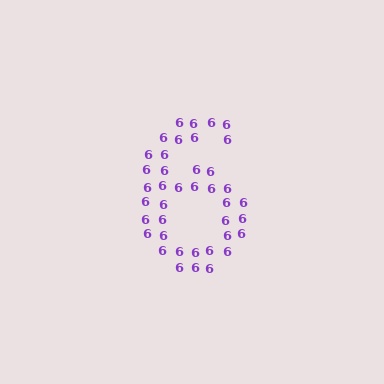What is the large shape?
The large shape is the digit 6.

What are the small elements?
The small elements are digit 6's.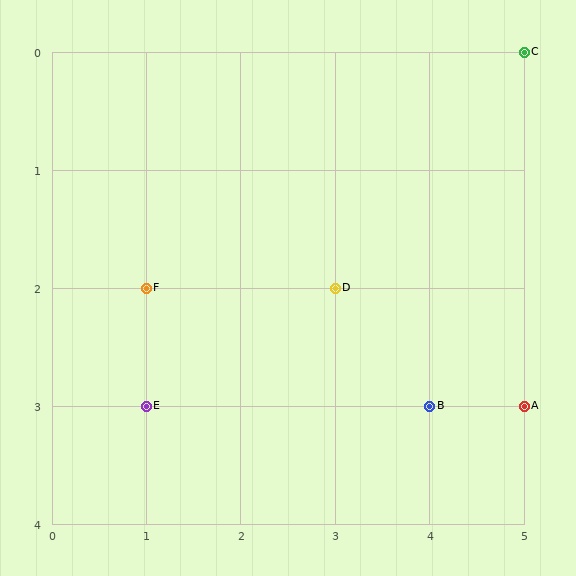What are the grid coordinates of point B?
Point B is at grid coordinates (4, 3).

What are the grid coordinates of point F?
Point F is at grid coordinates (1, 2).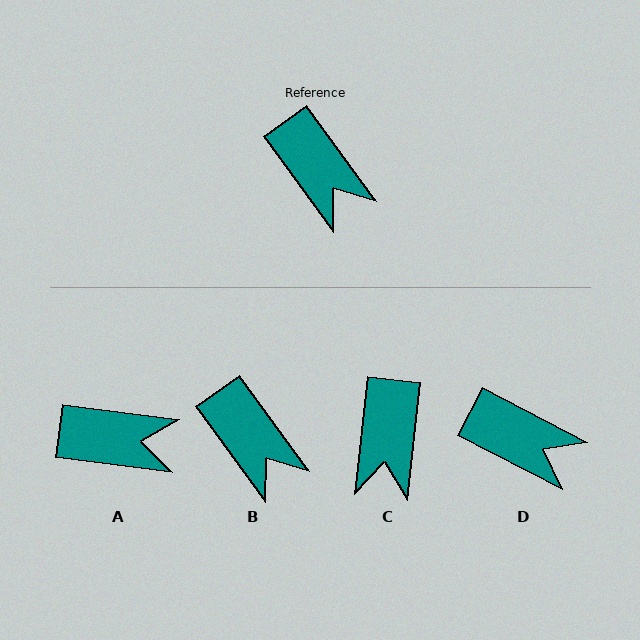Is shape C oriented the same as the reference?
No, it is off by about 43 degrees.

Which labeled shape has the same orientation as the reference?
B.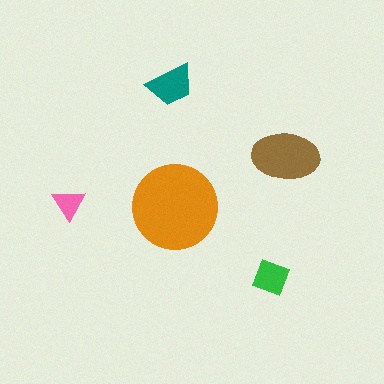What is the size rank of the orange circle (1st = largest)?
1st.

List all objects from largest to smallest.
The orange circle, the brown ellipse, the teal trapezoid, the green diamond, the pink triangle.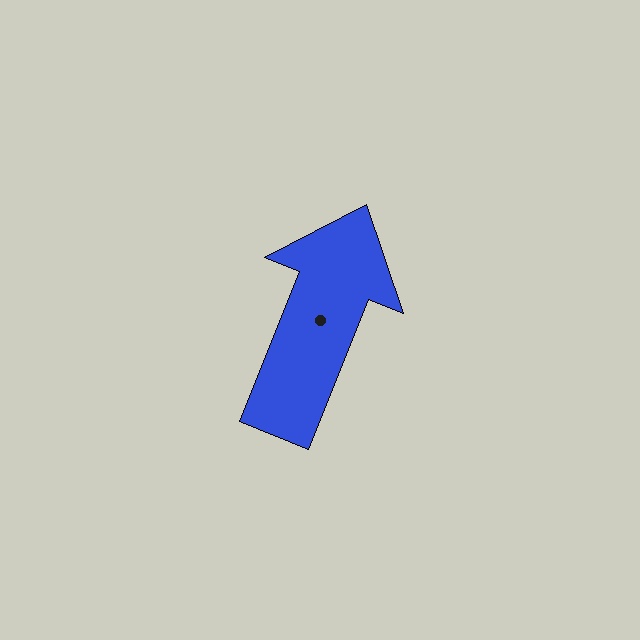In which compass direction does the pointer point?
North.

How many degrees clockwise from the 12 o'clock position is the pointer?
Approximately 22 degrees.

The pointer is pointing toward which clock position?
Roughly 1 o'clock.